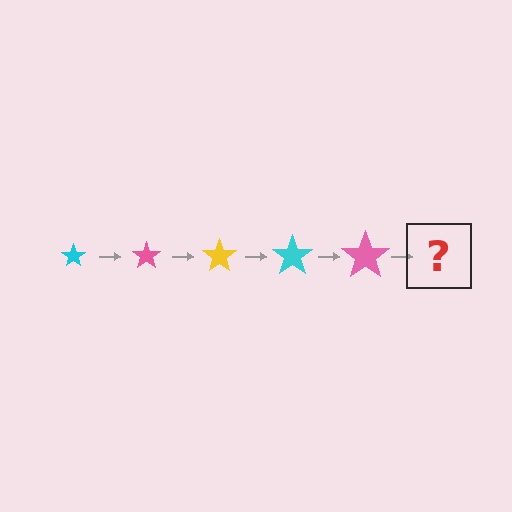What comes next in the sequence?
The next element should be a yellow star, larger than the previous one.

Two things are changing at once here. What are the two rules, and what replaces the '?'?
The two rules are that the star grows larger each step and the color cycles through cyan, pink, and yellow. The '?' should be a yellow star, larger than the previous one.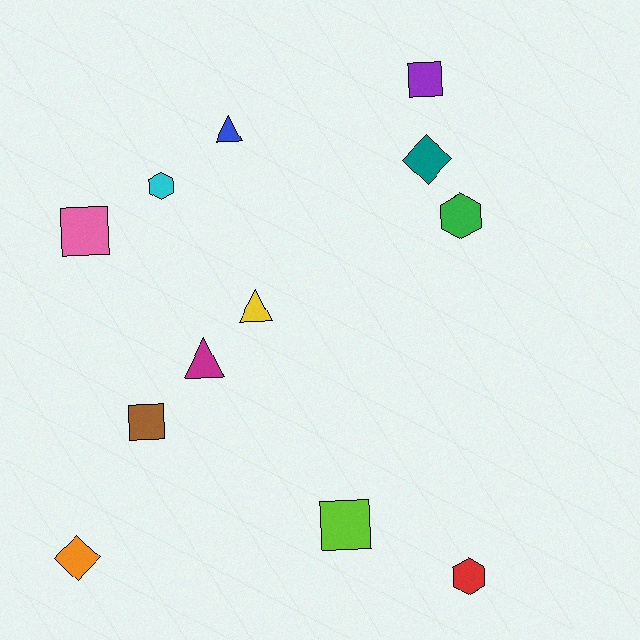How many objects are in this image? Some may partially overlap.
There are 12 objects.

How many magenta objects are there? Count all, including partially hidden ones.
There is 1 magenta object.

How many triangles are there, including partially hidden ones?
There are 3 triangles.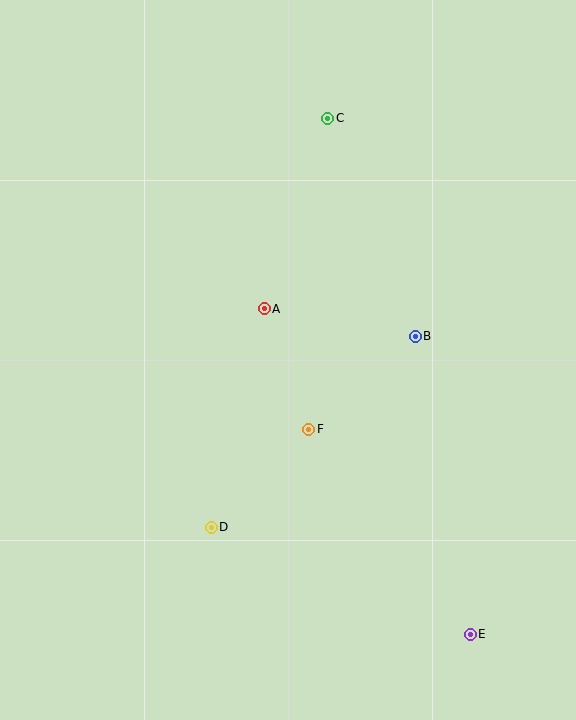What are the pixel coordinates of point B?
Point B is at (415, 336).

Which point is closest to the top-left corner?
Point C is closest to the top-left corner.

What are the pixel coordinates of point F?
Point F is at (309, 429).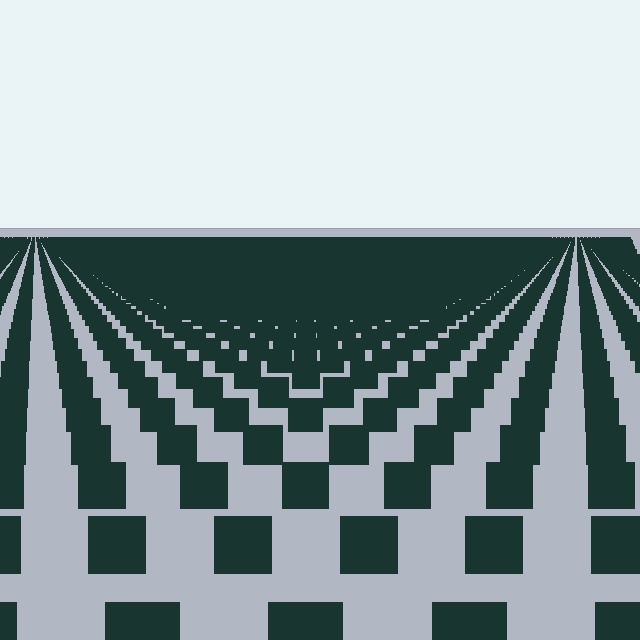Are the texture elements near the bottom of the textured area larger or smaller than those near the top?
Larger. Near the bottom, elements are closer to the viewer and appear at a bigger on-screen size.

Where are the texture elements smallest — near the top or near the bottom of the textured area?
Near the top.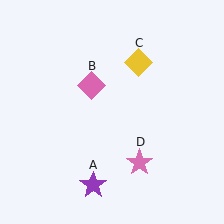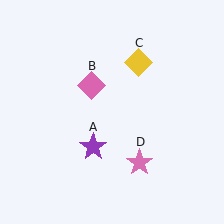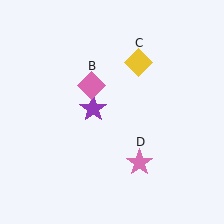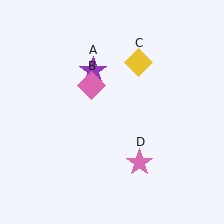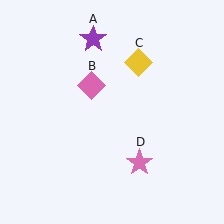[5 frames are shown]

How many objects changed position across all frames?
1 object changed position: purple star (object A).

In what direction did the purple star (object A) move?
The purple star (object A) moved up.